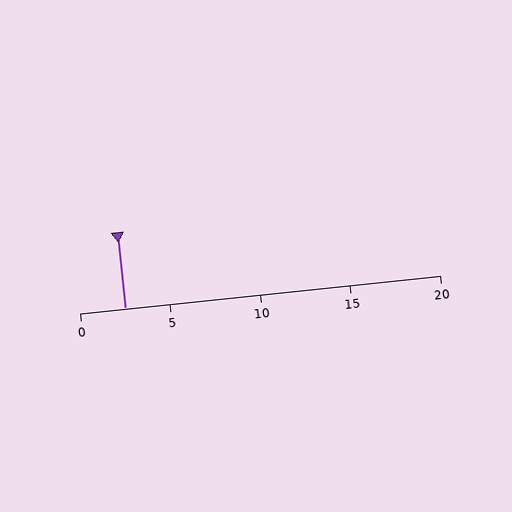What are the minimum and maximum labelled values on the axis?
The axis runs from 0 to 20.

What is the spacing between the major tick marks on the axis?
The major ticks are spaced 5 apart.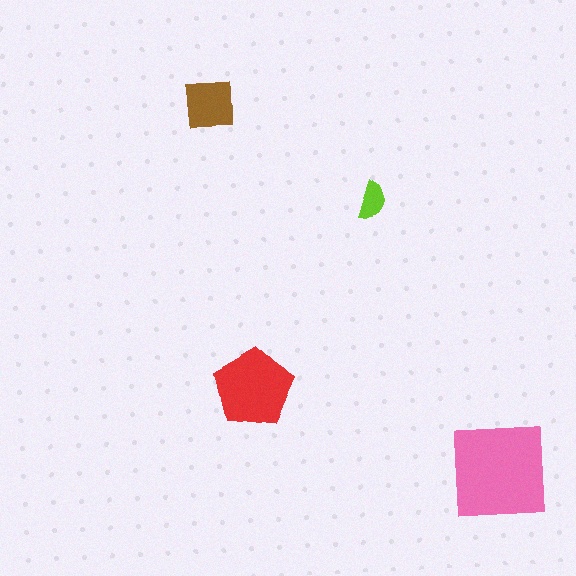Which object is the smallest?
The lime semicircle.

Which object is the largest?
The pink square.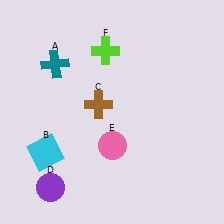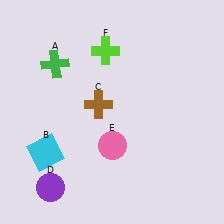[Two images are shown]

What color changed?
The cross (A) changed from teal in Image 1 to green in Image 2.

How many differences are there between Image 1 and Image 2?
There is 1 difference between the two images.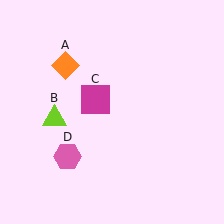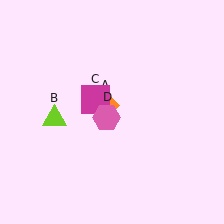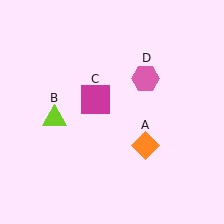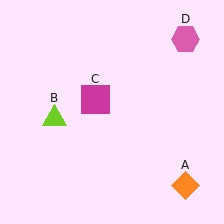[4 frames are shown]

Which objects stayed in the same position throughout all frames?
Lime triangle (object B) and magenta square (object C) remained stationary.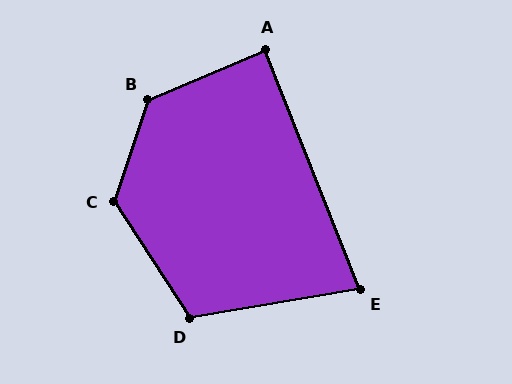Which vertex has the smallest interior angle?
E, at approximately 78 degrees.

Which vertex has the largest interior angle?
B, at approximately 131 degrees.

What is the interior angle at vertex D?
Approximately 114 degrees (obtuse).